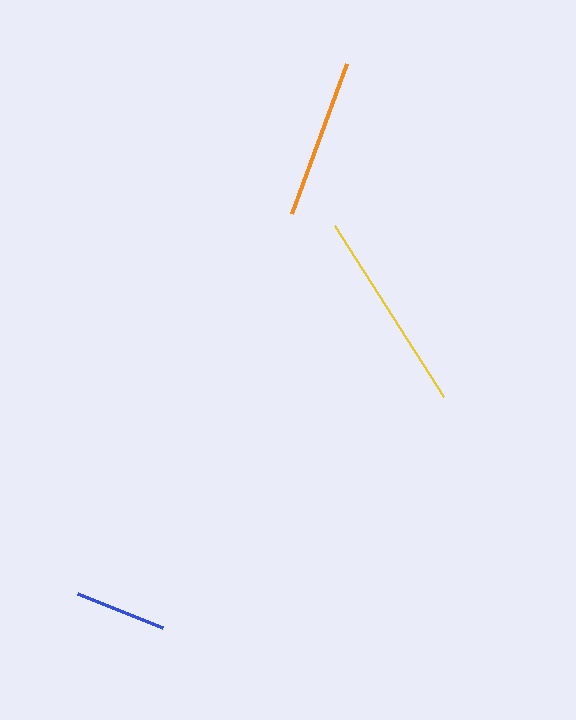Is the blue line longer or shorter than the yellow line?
The yellow line is longer than the blue line.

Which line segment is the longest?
The yellow line is the longest at approximately 203 pixels.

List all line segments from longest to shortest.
From longest to shortest: yellow, orange, blue.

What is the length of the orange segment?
The orange segment is approximately 160 pixels long.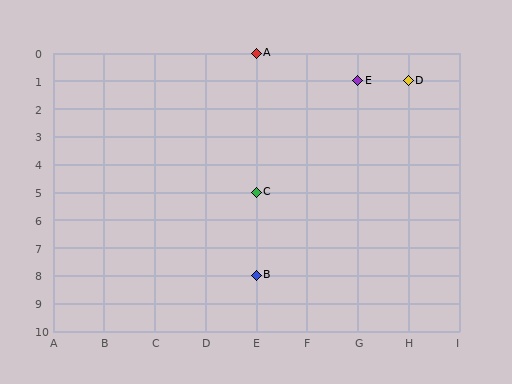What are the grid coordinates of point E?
Point E is at grid coordinates (G, 1).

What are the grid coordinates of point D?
Point D is at grid coordinates (H, 1).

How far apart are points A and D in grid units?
Points A and D are 3 columns and 1 row apart (about 3.2 grid units diagonally).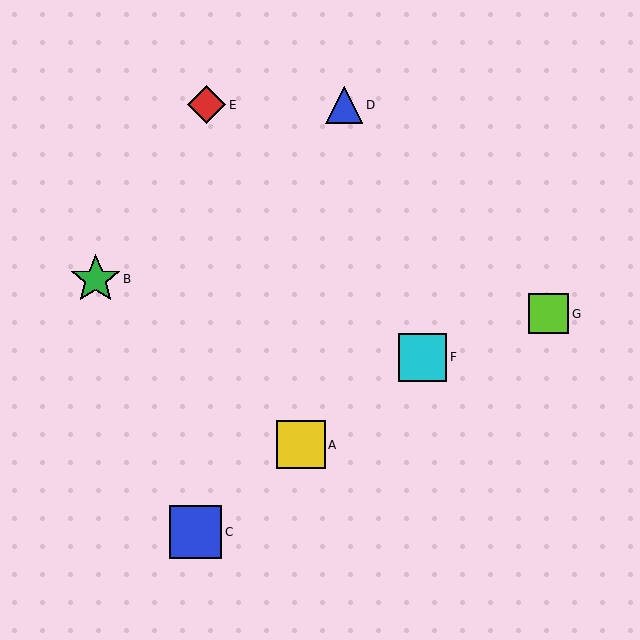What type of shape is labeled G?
Shape G is a lime square.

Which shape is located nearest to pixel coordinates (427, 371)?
The cyan square (labeled F) at (423, 357) is nearest to that location.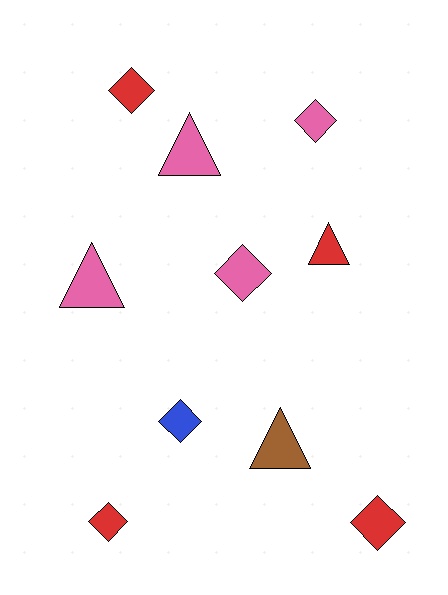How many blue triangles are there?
There are no blue triangles.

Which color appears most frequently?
Red, with 4 objects.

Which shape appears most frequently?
Diamond, with 6 objects.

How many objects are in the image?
There are 10 objects.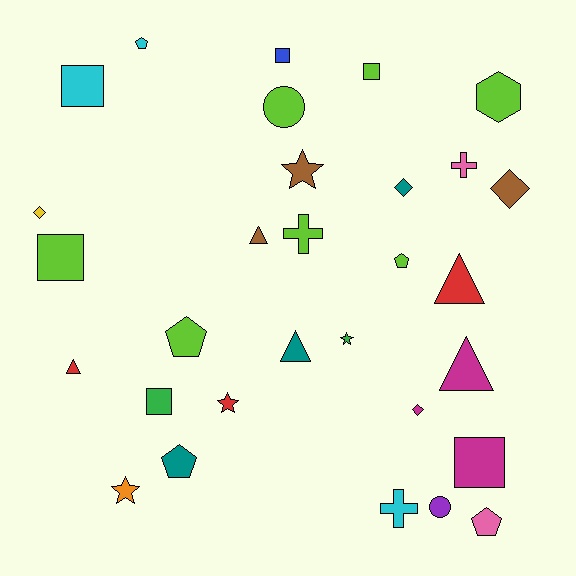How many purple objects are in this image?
There is 1 purple object.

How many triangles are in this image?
There are 5 triangles.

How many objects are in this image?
There are 30 objects.